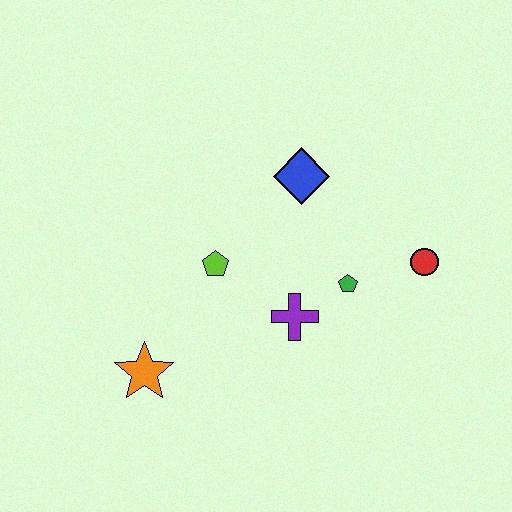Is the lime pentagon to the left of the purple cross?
Yes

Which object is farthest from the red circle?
The orange star is farthest from the red circle.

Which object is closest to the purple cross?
The green pentagon is closest to the purple cross.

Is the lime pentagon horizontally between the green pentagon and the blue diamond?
No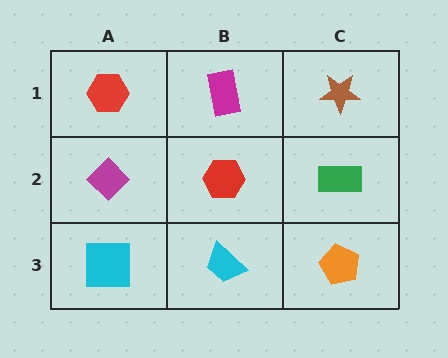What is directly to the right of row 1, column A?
A magenta rectangle.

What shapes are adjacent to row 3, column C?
A green rectangle (row 2, column C), a cyan trapezoid (row 3, column B).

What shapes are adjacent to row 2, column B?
A magenta rectangle (row 1, column B), a cyan trapezoid (row 3, column B), a magenta diamond (row 2, column A), a green rectangle (row 2, column C).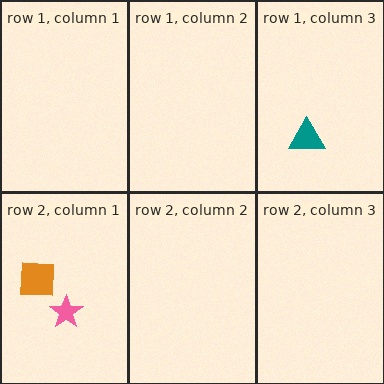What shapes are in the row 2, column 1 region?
The orange square, the pink star.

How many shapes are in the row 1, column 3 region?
1.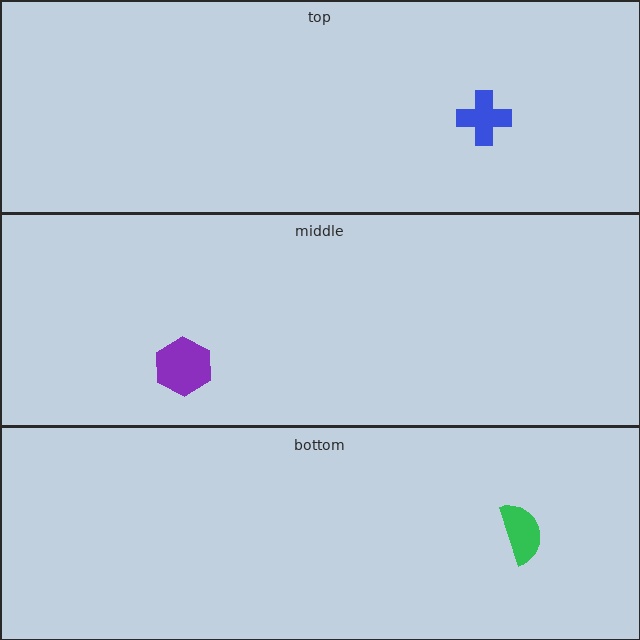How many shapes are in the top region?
1.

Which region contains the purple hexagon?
The middle region.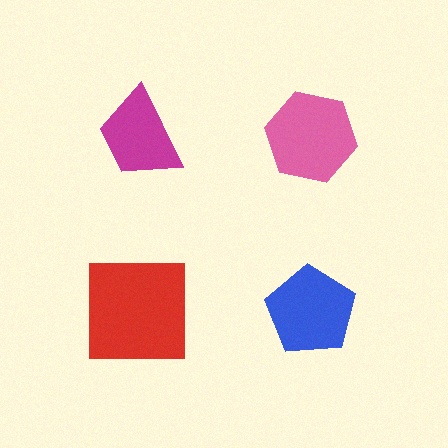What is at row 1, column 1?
A magenta trapezoid.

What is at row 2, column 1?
A red square.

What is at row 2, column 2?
A blue pentagon.